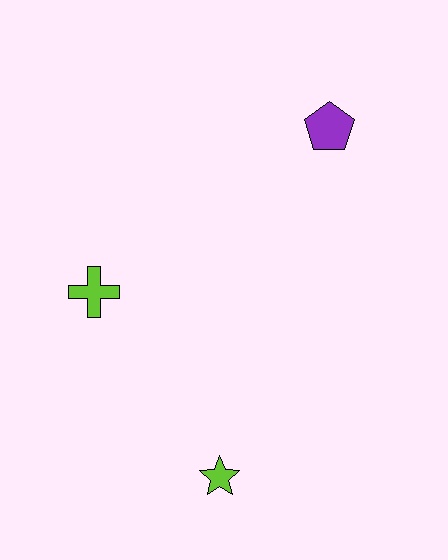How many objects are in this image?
There are 3 objects.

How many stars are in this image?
There is 1 star.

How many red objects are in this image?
There are no red objects.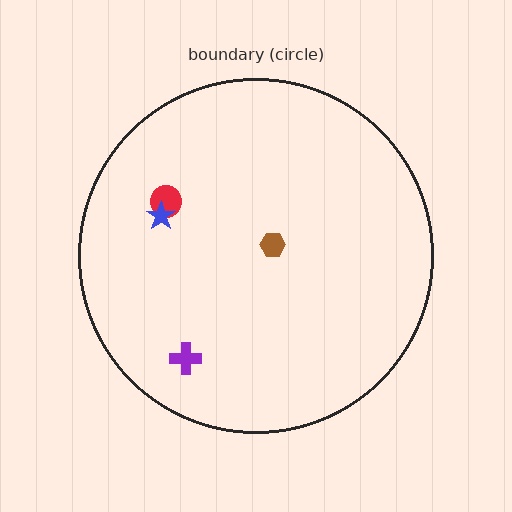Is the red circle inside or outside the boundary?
Inside.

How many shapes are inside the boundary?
4 inside, 0 outside.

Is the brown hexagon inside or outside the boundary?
Inside.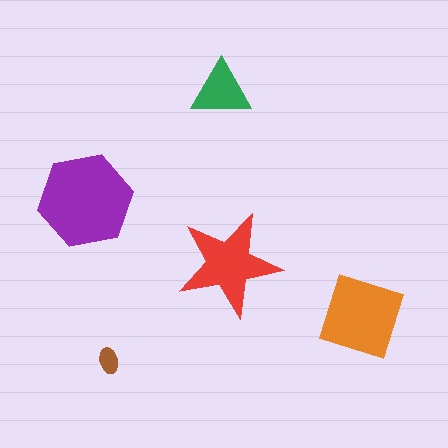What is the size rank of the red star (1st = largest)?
3rd.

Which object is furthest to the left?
The purple hexagon is leftmost.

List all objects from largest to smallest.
The purple hexagon, the orange diamond, the red star, the green triangle, the brown ellipse.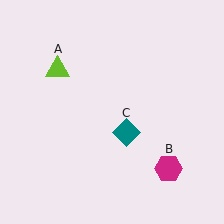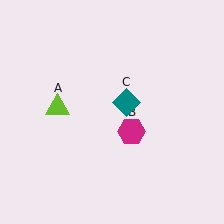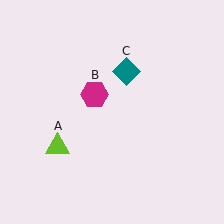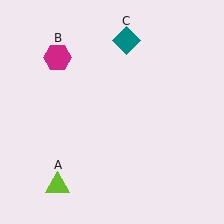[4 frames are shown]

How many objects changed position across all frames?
3 objects changed position: lime triangle (object A), magenta hexagon (object B), teal diamond (object C).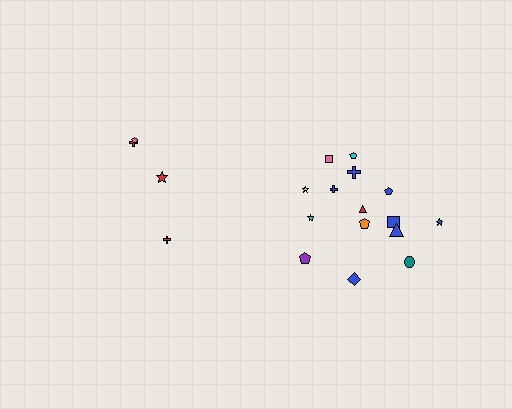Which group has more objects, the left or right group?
The right group.